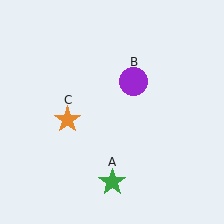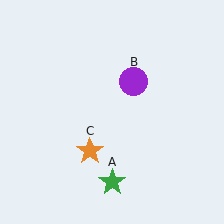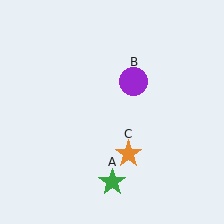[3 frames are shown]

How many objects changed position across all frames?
1 object changed position: orange star (object C).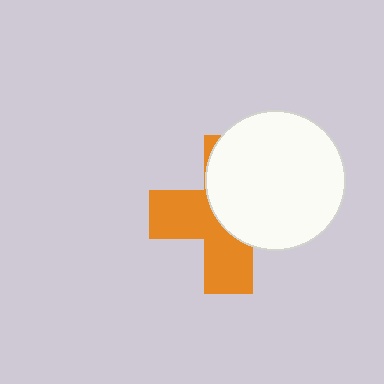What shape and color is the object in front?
The object in front is a white circle.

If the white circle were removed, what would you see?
You would see the complete orange cross.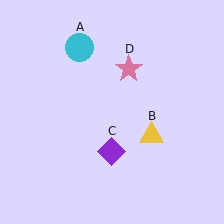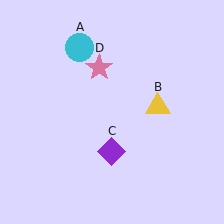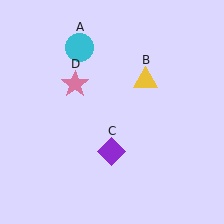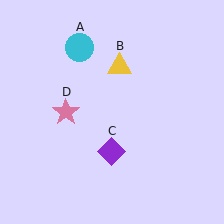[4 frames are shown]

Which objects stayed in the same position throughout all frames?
Cyan circle (object A) and purple diamond (object C) remained stationary.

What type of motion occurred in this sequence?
The yellow triangle (object B), pink star (object D) rotated counterclockwise around the center of the scene.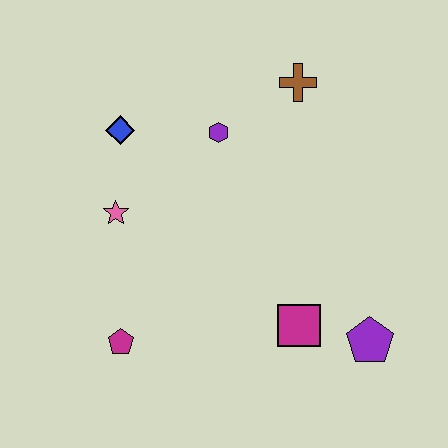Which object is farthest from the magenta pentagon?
The brown cross is farthest from the magenta pentagon.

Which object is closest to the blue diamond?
The pink star is closest to the blue diamond.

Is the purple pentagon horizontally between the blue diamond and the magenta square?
No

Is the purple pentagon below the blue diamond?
Yes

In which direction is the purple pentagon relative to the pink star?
The purple pentagon is to the right of the pink star.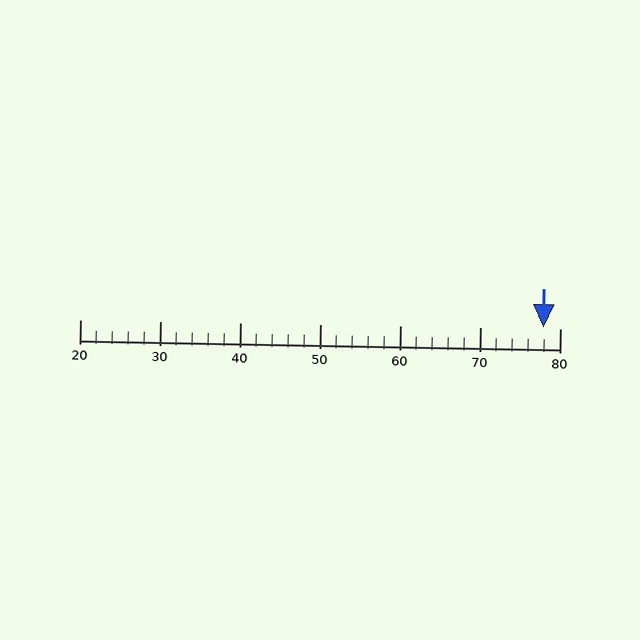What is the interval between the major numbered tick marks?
The major tick marks are spaced 10 units apart.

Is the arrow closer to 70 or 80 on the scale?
The arrow is closer to 80.